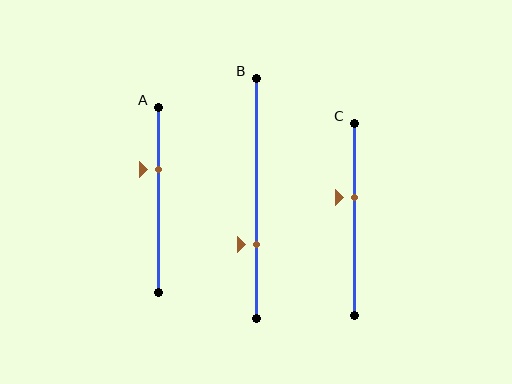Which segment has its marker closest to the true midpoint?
Segment C has its marker closest to the true midpoint.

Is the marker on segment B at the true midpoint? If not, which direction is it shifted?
No, the marker on segment B is shifted downward by about 19% of the segment length.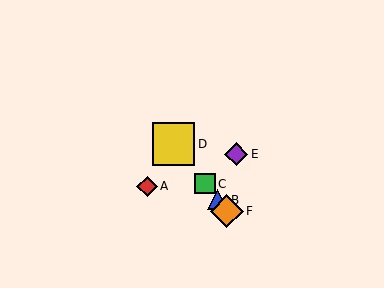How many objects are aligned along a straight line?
4 objects (B, C, D, F) are aligned along a straight line.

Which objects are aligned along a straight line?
Objects B, C, D, F are aligned along a straight line.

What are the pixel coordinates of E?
Object E is at (236, 154).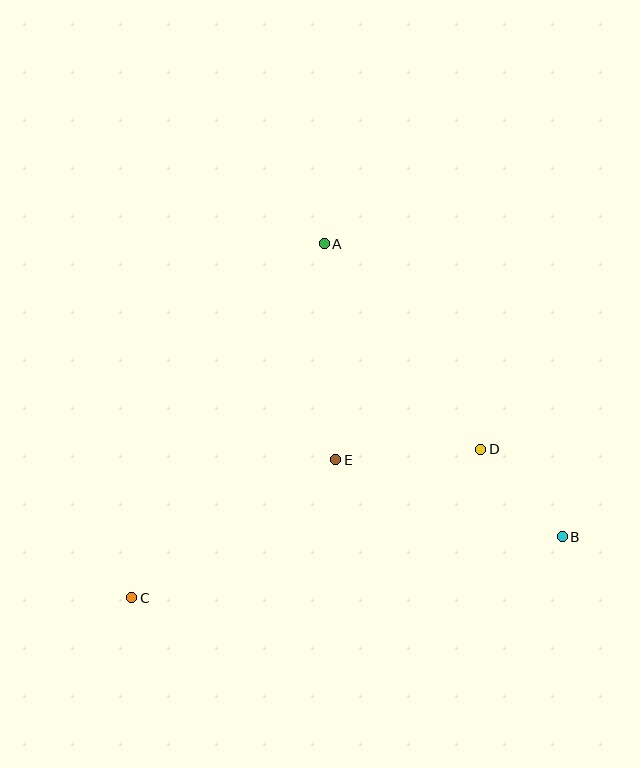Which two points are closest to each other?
Points B and D are closest to each other.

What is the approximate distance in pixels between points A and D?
The distance between A and D is approximately 258 pixels.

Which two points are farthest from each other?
Points B and C are farthest from each other.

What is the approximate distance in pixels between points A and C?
The distance between A and C is approximately 403 pixels.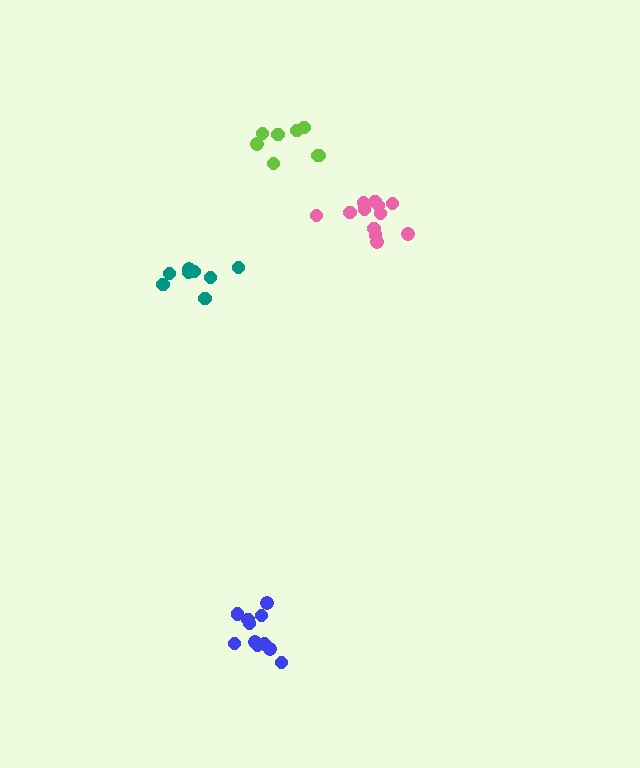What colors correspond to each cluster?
The clusters are colored: pink, lime, blue, teal.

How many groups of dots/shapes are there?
There are 4 groups.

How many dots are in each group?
Group 1: 12 dots, Group 2: 8 dots, Group 3: 11 dots, Group 4: 8 dots (39 total).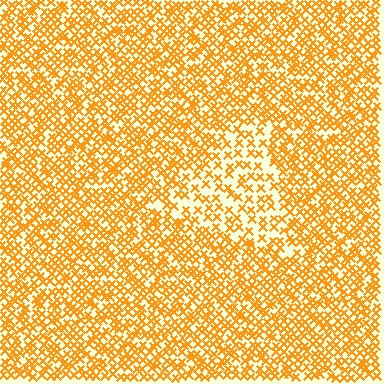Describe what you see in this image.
The image contains small orange elements arranged at two different densities. A triangle-shaped region is visible where the elements are less densely packed than the surrounding area.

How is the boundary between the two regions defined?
The boundary is defined by a change in element density (approximately 1.9x ratio). All elements are the same color, size, and shape.